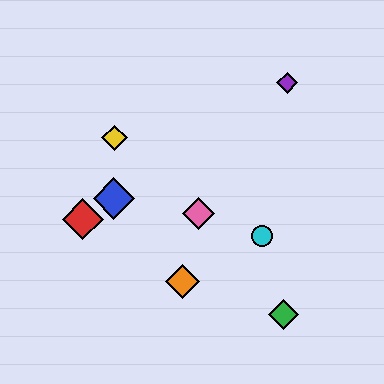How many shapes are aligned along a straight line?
3 shapes (the red diamond, the blue diamond, the purple diamond) are aligned along a straight line.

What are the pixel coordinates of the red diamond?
The red diamond is at (83, 219).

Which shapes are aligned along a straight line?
The red diamond, the blue diamond, the purple diamond are aligned along a straight line.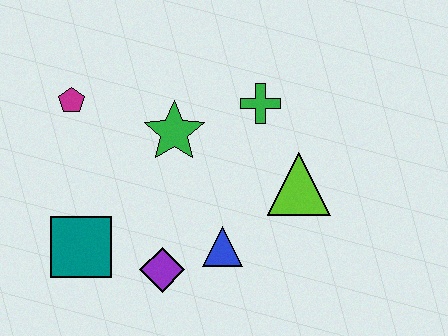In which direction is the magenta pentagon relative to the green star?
The magenta pentagon is to the left of the green star.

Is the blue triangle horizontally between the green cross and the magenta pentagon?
Yes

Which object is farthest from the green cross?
The teal square is farthest from the green cross.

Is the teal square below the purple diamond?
No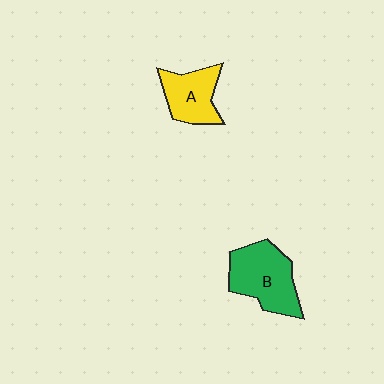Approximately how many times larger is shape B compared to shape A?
Approximately 1.4 times.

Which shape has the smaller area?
Shape A (yellow).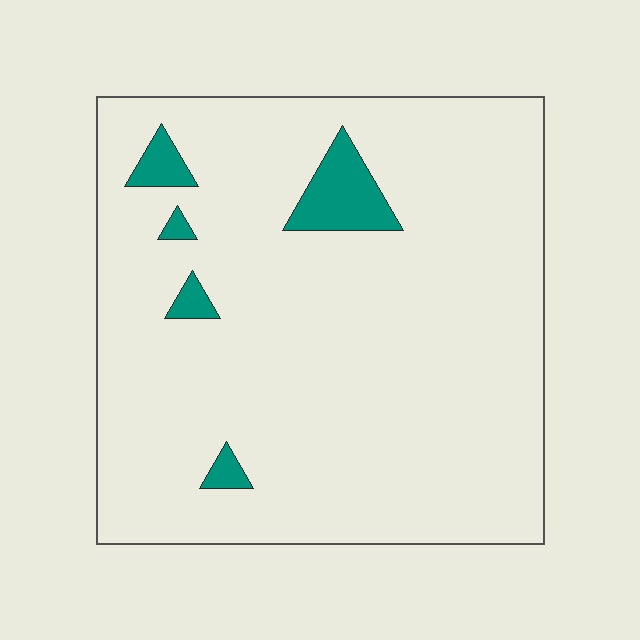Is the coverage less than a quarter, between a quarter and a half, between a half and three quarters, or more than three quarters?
Less than a quarter.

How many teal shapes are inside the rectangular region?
5.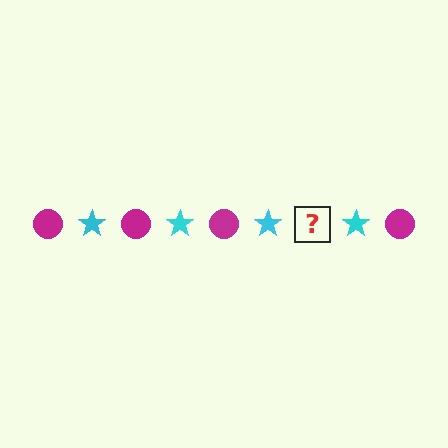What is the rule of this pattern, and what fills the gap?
The rule is that the pattern alternates between magenta circle and cyan star. The gap should be filled with a magenta circle.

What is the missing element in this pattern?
The missing element is a magenta circle.